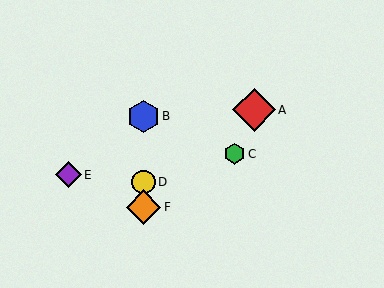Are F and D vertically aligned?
Yes, both are at x≈144.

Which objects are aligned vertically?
Objects B, D, F are aligned vertically.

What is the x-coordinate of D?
Object D is at x≈144.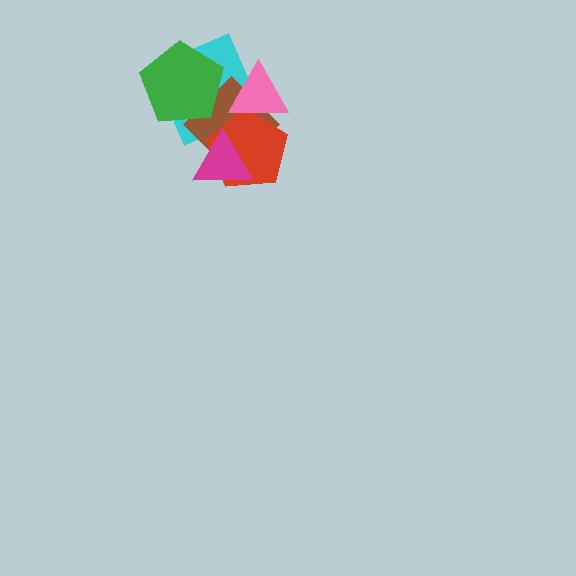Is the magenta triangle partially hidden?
No, no other shape covers it.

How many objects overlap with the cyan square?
4 objects overlap with the cyan square.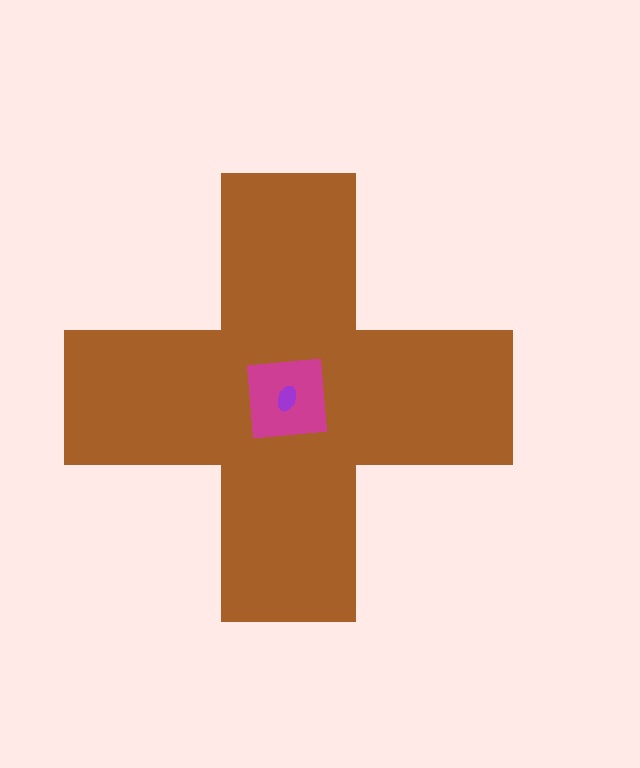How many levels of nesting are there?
3.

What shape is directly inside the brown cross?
The magenta square.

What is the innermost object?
The purple ellipse.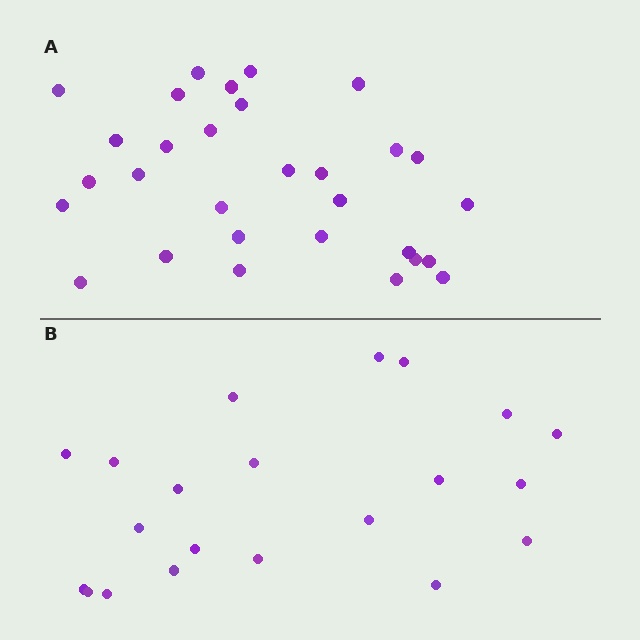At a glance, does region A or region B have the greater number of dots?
Region A (the top region) has more dots.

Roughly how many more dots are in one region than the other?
Region A has roughly 8 or so more dots than region B.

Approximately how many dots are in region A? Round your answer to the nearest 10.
About 30 dots.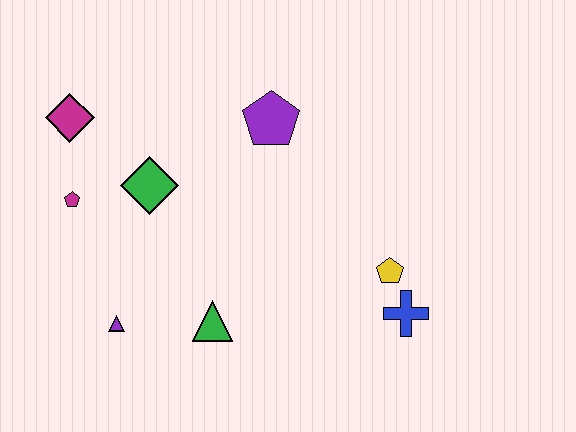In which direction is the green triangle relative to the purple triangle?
The green triangle is to the right of the purple triangle.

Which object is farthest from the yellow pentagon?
The magenta diamond is farthest from the yellow pentagon.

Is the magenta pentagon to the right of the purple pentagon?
No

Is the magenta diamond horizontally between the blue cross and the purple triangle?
No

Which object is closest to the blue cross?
The yellow pentagon is closest to the blue cross.